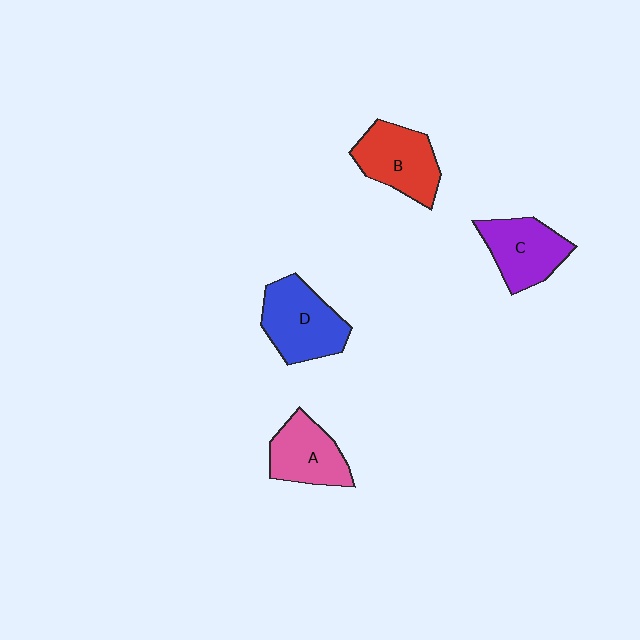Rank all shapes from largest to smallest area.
From largest to smallest: D (blue), B (red), C (purple), A (pink).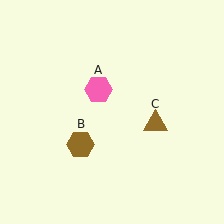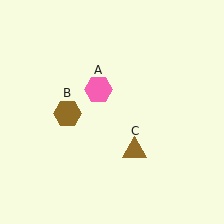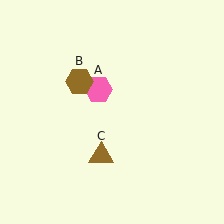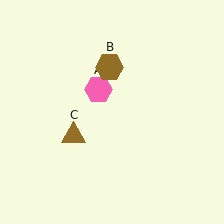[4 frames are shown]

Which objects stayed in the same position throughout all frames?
Pink hexagon (object A) remained stationary.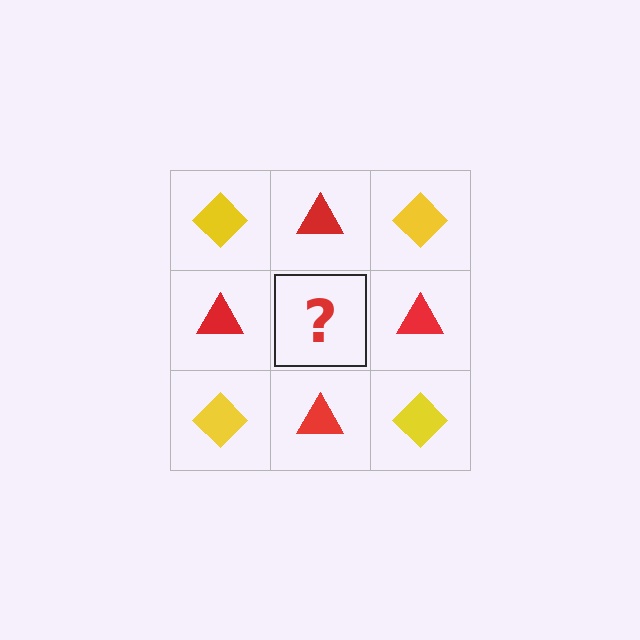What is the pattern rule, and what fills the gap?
The rule is that it alternates yellow diamond and red triangle in a checkerboard pattern. The gap should be filled with a yellow diamond.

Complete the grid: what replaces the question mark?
The question mark should be replaced with a yellow diamond.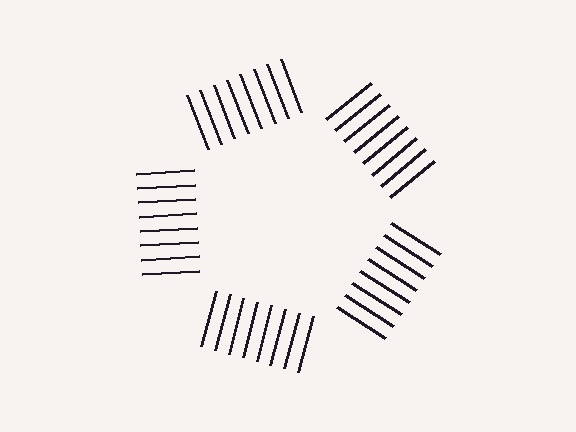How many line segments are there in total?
40 — 8 along each of the 5 edges.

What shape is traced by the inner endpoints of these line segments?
An illusory pentagon — the line segments terminate on its edges but no continuous stroke is drawn.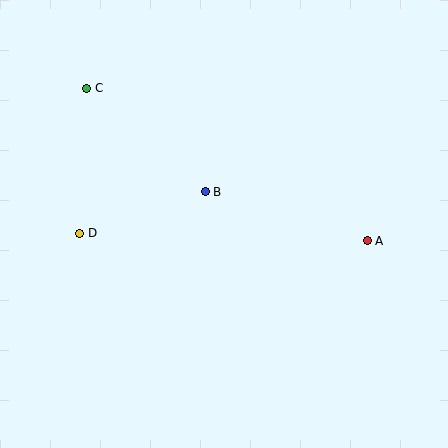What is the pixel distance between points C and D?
The distance between C and D is 145 pixels.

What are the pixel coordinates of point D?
Point D is at (80, 233).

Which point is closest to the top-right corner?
Point A is closest to the top-right corner.